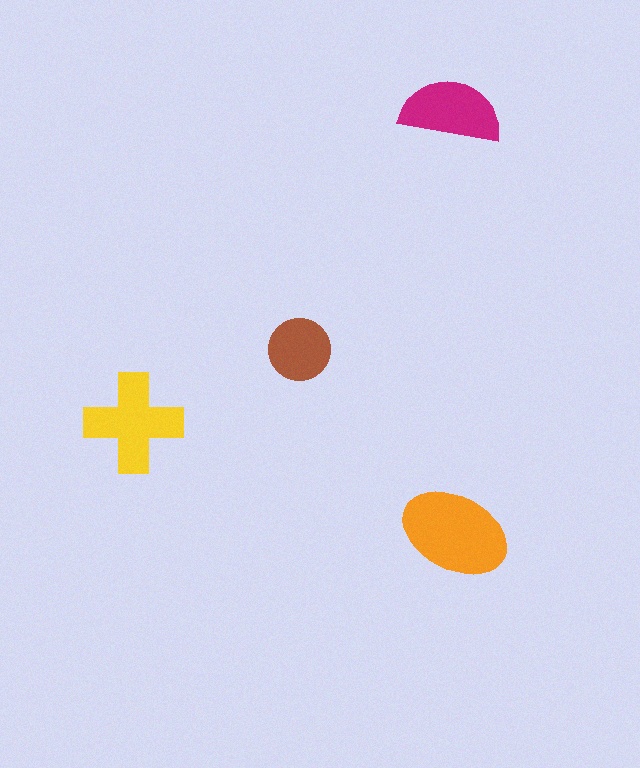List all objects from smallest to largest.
The brown circle, the magenta semicircle, the yellow cross, the orange ellipse.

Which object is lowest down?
The orange ellipse is bottommost.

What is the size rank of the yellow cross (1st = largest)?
2nd.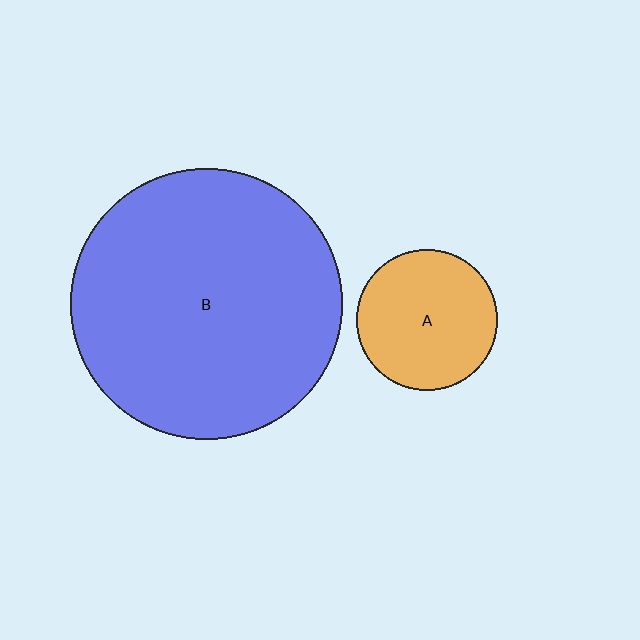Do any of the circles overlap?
No, none of the circles overlap.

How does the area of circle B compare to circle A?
Approximately 3.7 times.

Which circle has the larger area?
Circle B (blue).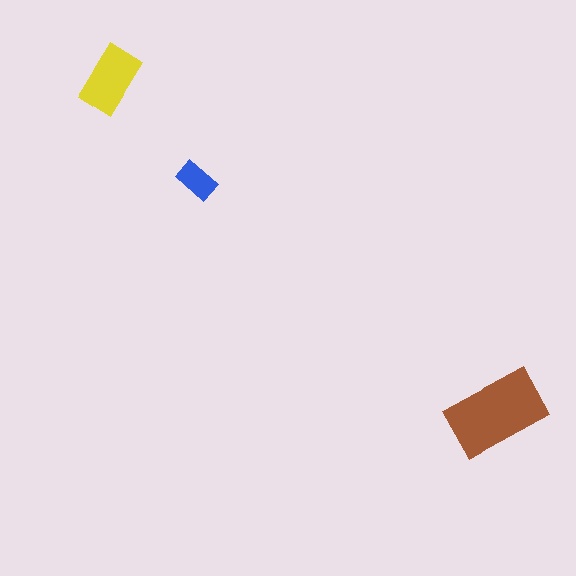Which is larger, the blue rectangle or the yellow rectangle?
The yellow one.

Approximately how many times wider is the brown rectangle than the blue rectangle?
About 2.5 times wider.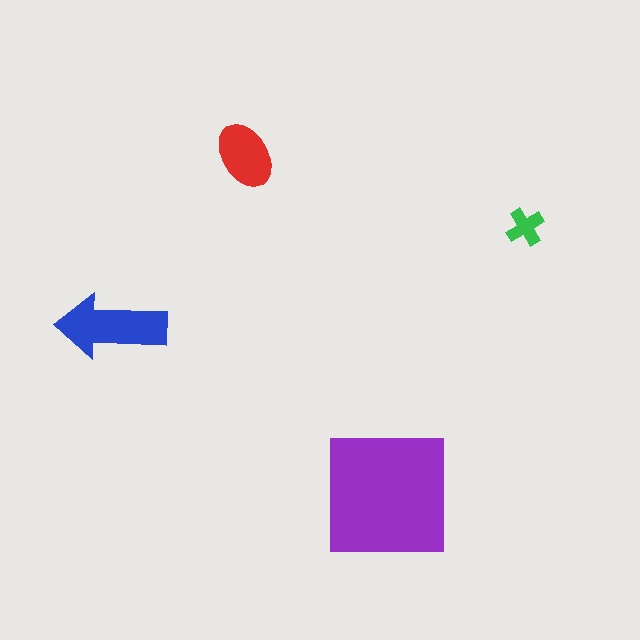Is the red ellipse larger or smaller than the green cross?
Larger.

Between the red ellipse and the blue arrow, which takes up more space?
The blue arrow.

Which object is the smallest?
The green cross.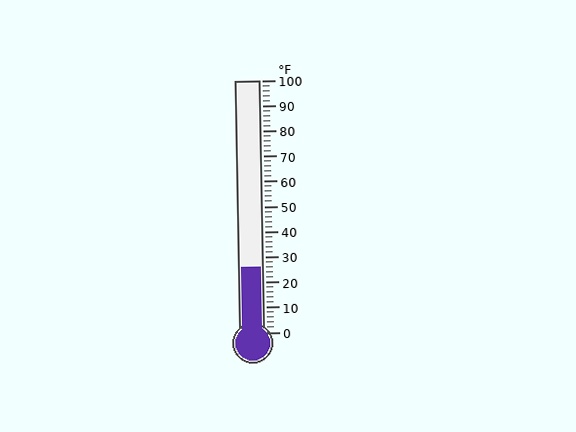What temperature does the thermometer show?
The thermometer shows approximately 26°F.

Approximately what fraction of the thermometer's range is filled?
The thermometer is filled to approximately 25% of its range.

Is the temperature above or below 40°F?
The temperature is below 40°F.